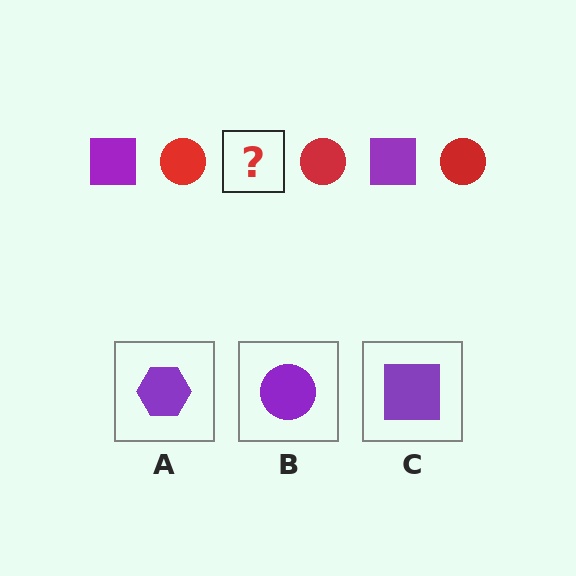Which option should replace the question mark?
Option C.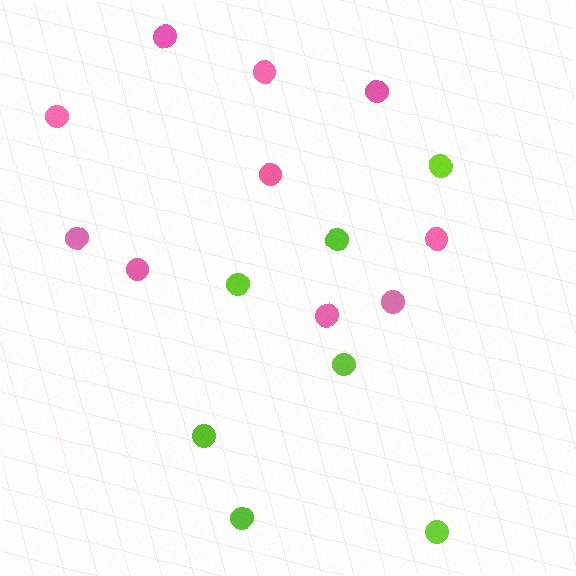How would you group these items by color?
There are 2 groups: one group of pink circles (10) and one group of lime circles (7).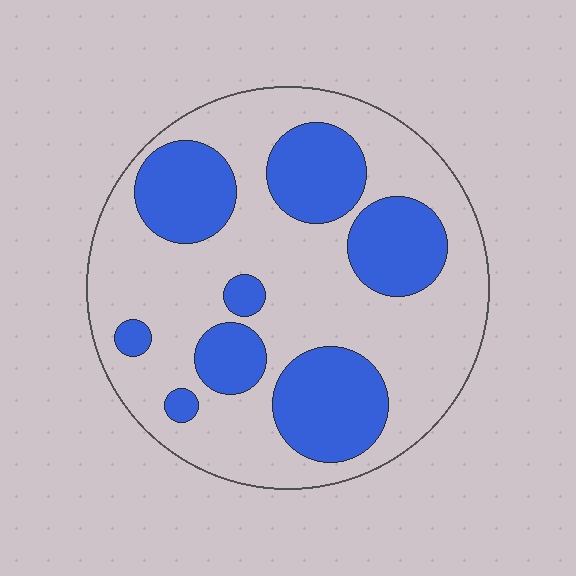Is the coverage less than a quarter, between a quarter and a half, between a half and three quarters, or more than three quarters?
Between a quarter and a half.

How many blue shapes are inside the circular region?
8.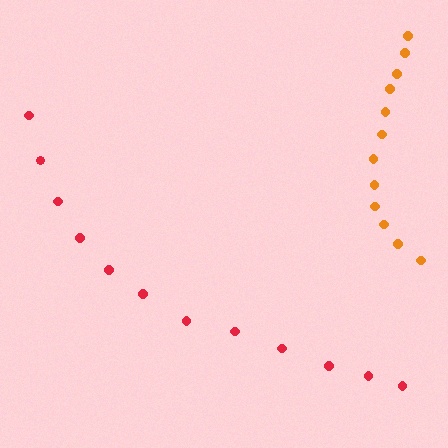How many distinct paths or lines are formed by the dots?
There are 2 distinct paths.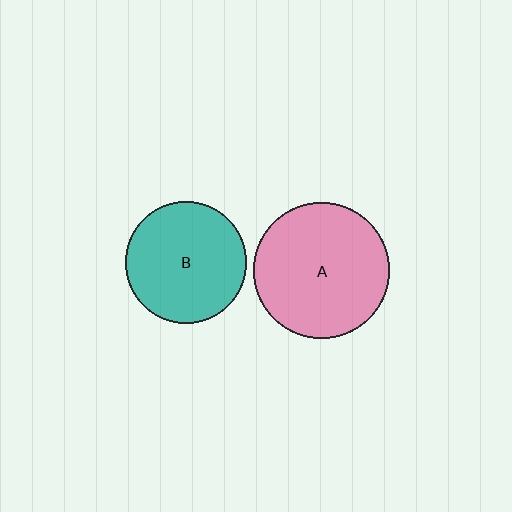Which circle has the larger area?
Circle A (pink).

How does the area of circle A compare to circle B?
Approximately 1.3 times.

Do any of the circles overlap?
No, none of the circles overlap.